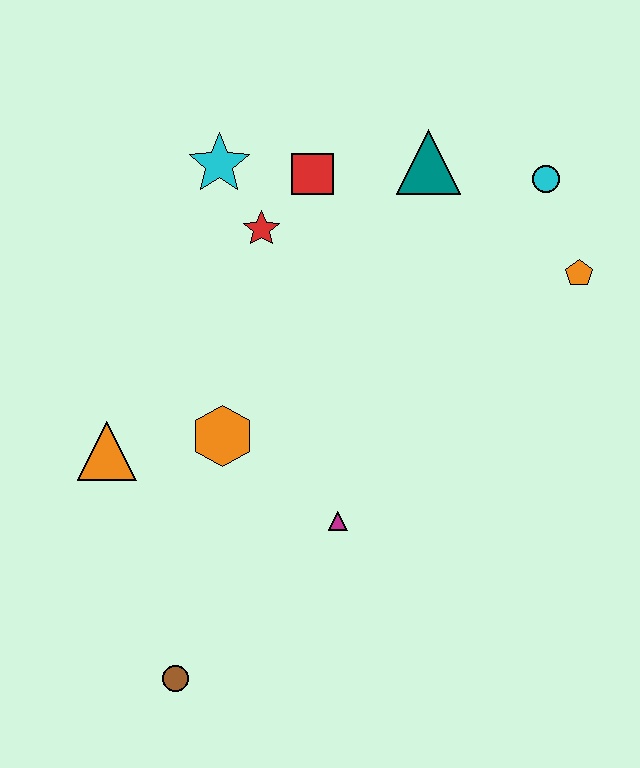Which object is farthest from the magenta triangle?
The cyan circle is farthest from the magenta triangle.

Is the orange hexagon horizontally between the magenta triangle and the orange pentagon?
No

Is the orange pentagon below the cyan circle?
Yes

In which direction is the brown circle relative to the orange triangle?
The brown circle is below the orange triangle.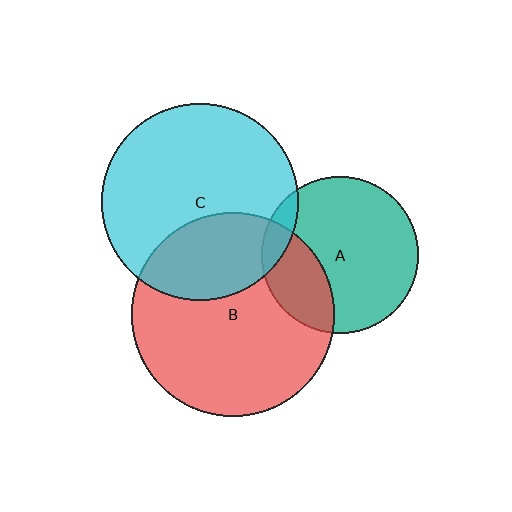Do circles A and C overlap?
Yes.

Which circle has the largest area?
Circle B (red).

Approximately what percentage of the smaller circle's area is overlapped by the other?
Approximately 10%.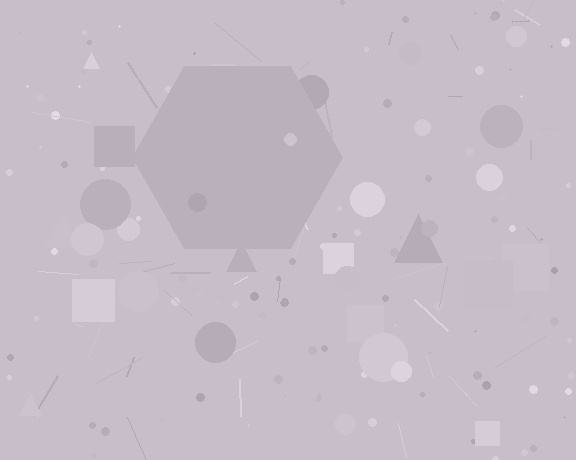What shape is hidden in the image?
A hexagon is hidden in the image.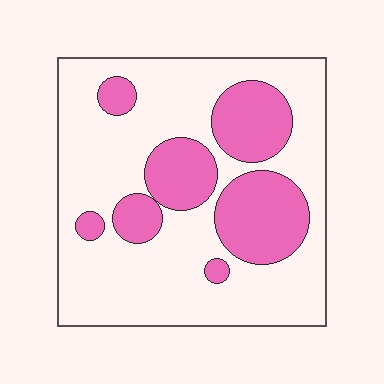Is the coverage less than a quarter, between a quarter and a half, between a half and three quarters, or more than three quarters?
Between a quarter and a half.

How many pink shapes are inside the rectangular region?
7.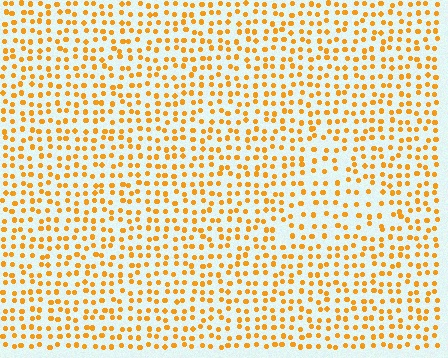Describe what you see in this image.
The image contains small orange elements arranged at two different densities. A triangle-shaped region is visible where the elements are less densely packed than the surrounding area.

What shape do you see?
I see a triangle.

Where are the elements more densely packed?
The elements are more densely packed outside the triangle boundary.